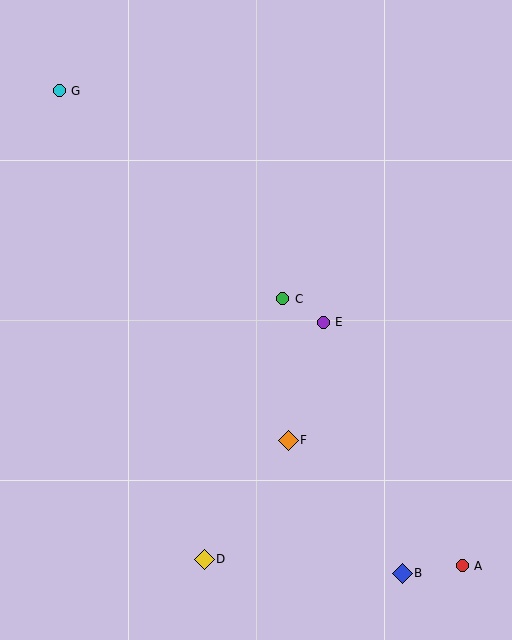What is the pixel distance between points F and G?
The distance between F and G is 417 pixels.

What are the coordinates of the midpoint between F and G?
The midpoint between F and G is at (174, 265).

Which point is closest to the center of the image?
Point C at (283, 299) is closest to the center.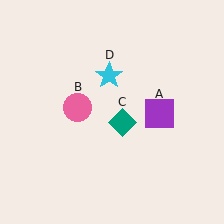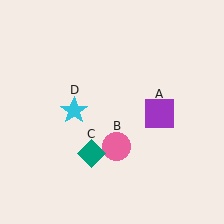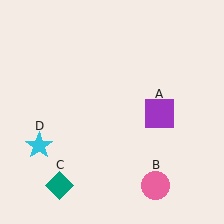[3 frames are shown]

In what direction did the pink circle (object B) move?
The pink circle (object B) moved down and to the right.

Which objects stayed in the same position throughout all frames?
Purple square (object A) remained stationary.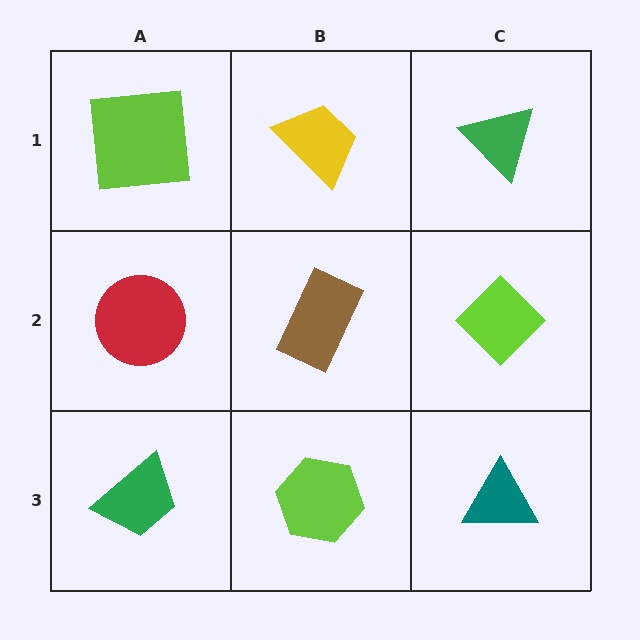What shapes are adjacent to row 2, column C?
A green triangle (row 1, column C), a teal triangle (row 3, column C), a brown rectangle (row 2, column B).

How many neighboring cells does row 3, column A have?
2.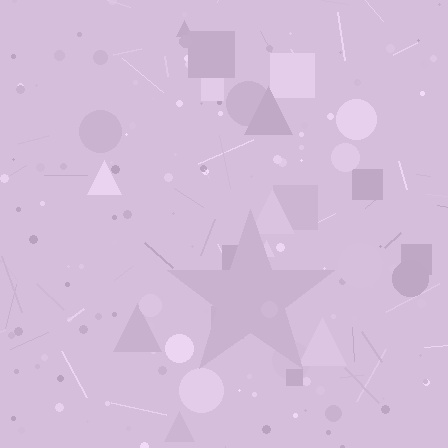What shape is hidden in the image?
A star is hidden in the image.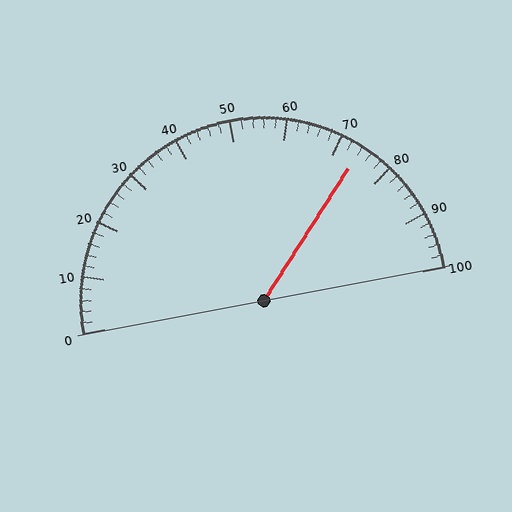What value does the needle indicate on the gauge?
The needle indicates approximately 74.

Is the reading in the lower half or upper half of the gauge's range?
The reading is in the upper half of the range (0 to 100).